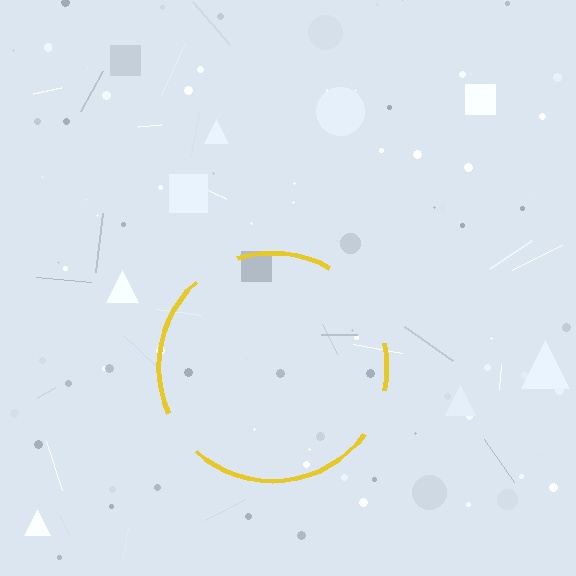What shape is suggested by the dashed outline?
The dashed outline suggests a circle.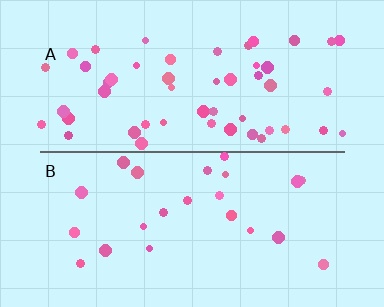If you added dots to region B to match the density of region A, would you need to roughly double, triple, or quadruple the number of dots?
Approximately double.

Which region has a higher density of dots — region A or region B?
A (the top).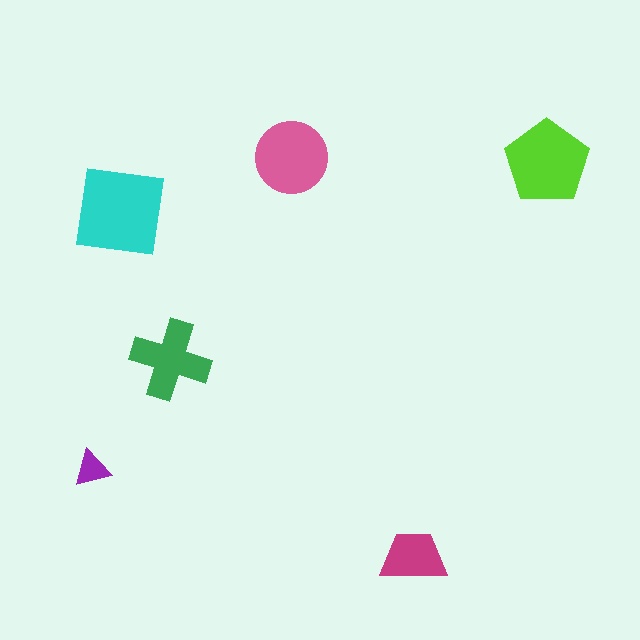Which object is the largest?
The cyan square.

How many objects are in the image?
There are 6 objects in the image.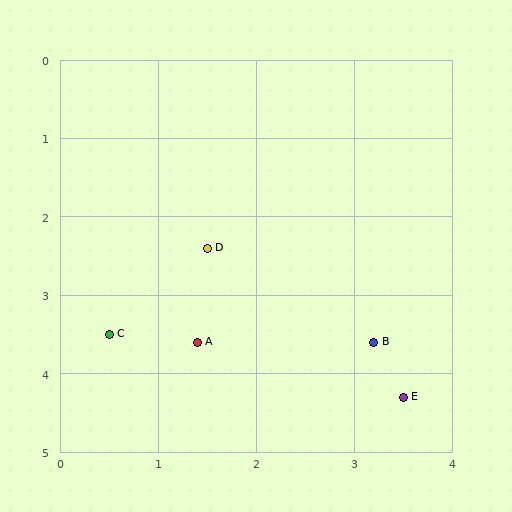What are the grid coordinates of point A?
Point A is at approximately (1.4, 3.6).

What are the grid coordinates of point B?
Point B is at approximately (3.2, 3.6).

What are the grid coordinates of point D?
Point D is at approximately (1.5, 2.4).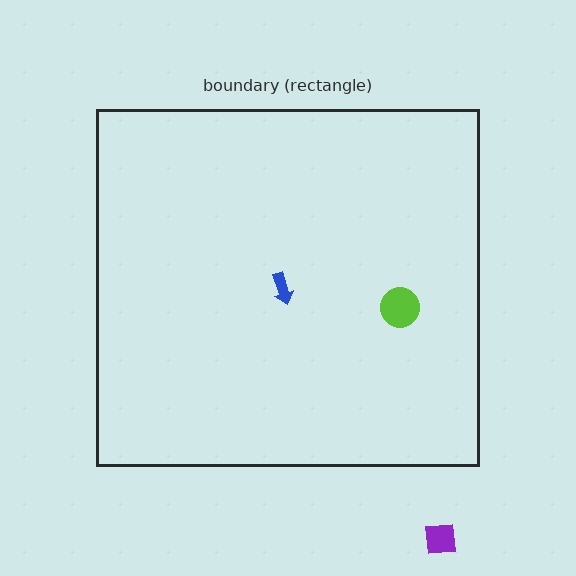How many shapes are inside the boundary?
2 inside, 1 outside.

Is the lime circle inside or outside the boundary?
Inside.